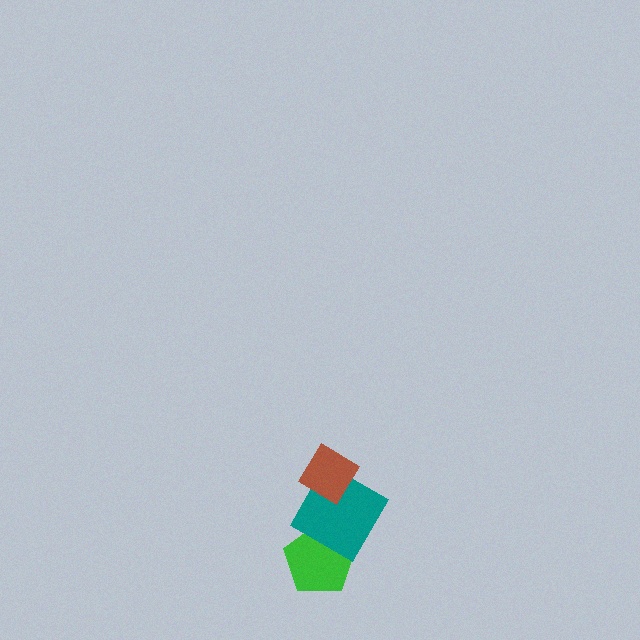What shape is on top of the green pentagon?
The teal square is on top of the green pentagon.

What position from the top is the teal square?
The teal square is 2nd from the top.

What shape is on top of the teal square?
The brown diamond is on top of the teal square.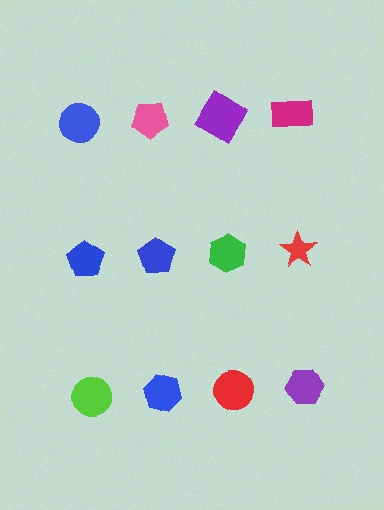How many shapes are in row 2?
4 shapes.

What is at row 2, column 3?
A green hexagon.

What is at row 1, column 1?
A blue circle.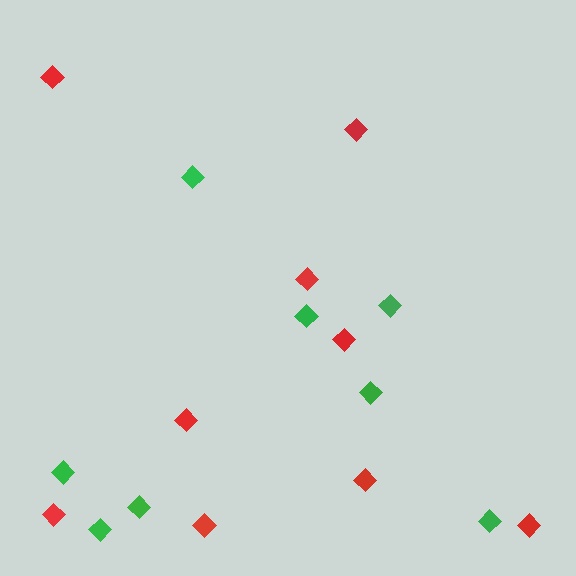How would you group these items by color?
There are 2 groups: one group of red diamonds (9) and one group of green diamonds (8).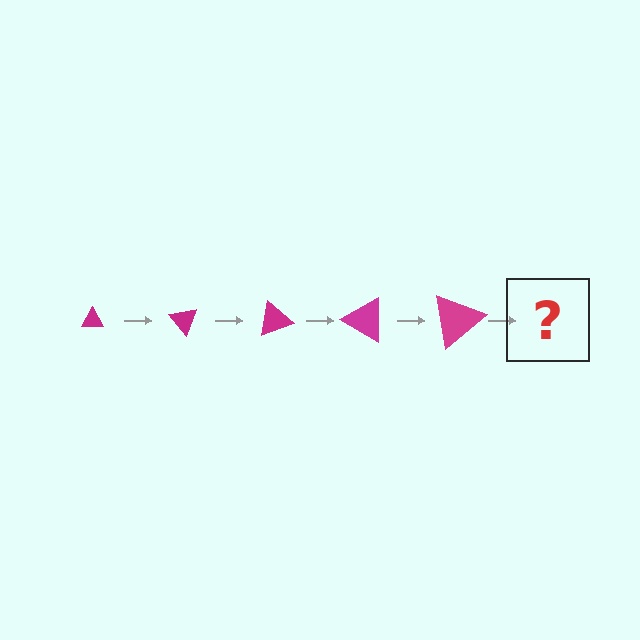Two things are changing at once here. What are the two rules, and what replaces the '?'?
The two rules are that the triangle grows larger each step and it rotates 50 degrees each step. The '?' should be a triangle, larger than the previous one and rotated 250 degrees from the start.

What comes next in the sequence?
The next element should be a triangle, larger than the previous one and rotated 250 degrees from the start.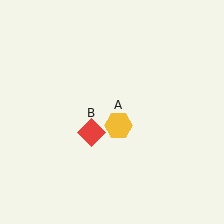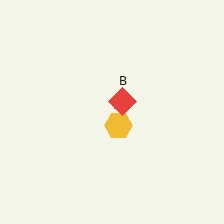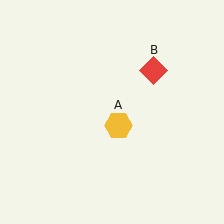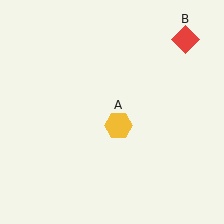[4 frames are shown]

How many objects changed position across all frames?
1 object changed position: red diamond (object B).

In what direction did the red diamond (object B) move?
The red diamond (object B) moved up and to the right.